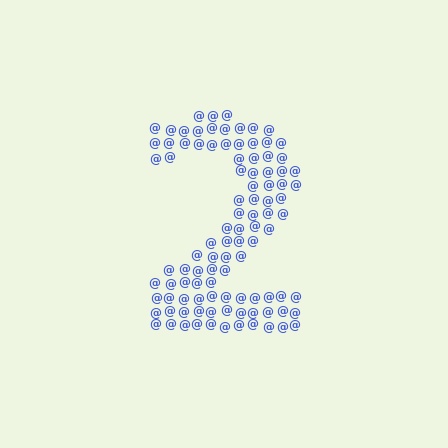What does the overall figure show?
The overall figure shows the digit 2.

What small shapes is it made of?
It is made of small at signs.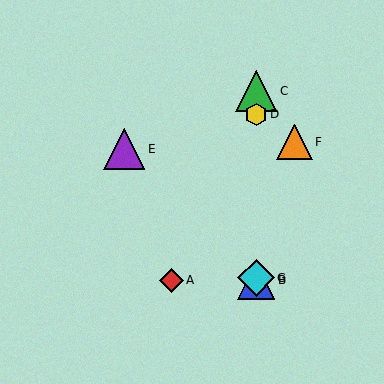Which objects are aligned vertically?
Objects B, C, D, G are aligned vertically.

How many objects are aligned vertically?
4 objects (B, C, D, G) are aligned vertically.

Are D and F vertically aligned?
No, D is at x≈256 and F is at x≈295.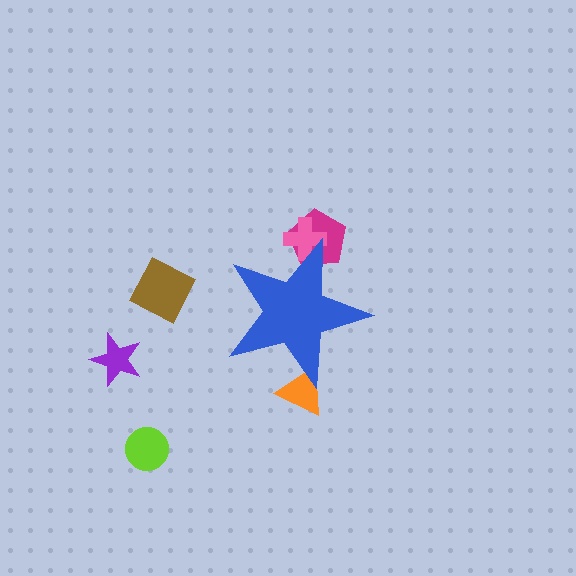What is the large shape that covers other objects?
A blue star.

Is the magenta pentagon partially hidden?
Yes, the magenta pentagon is partially hidden behind the blue star.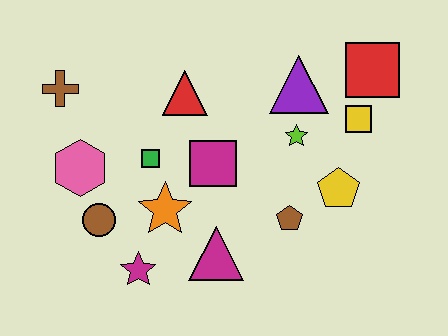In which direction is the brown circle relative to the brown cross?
The brown circle is below the brown cross.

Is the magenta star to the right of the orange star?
No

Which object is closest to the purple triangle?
The lime star is closest to the purple triangle.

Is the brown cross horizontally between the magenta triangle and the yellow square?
No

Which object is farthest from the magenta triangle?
The red square is farthest from the magenta triangle.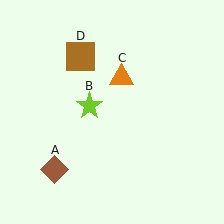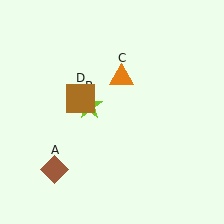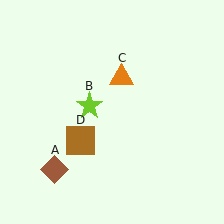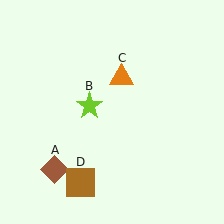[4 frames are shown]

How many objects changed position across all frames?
1 object changed position: brown square (object D).